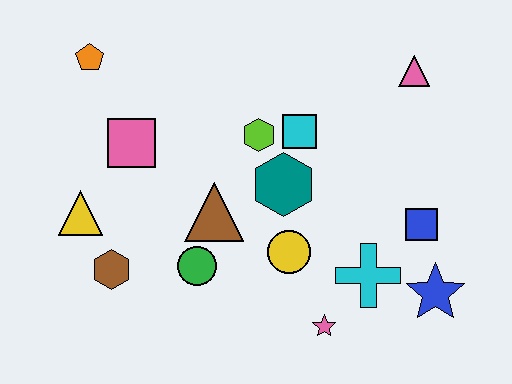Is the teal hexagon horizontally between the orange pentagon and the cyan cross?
Yes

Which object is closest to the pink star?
The cyan cross is closest to the pink star.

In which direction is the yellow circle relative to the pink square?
The yellow circle is to the right of the pink square.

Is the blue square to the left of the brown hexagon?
No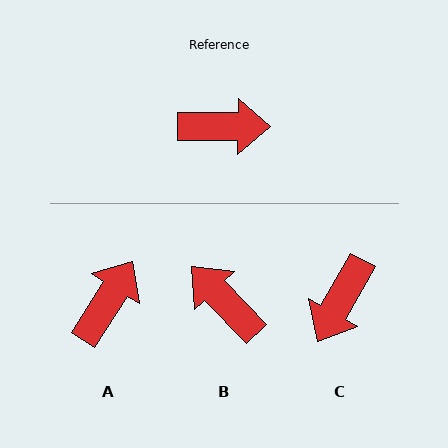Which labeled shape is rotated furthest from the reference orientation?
B, about 134 degrees away.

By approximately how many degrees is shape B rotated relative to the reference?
Approximately 134 degrees counter-clockwise.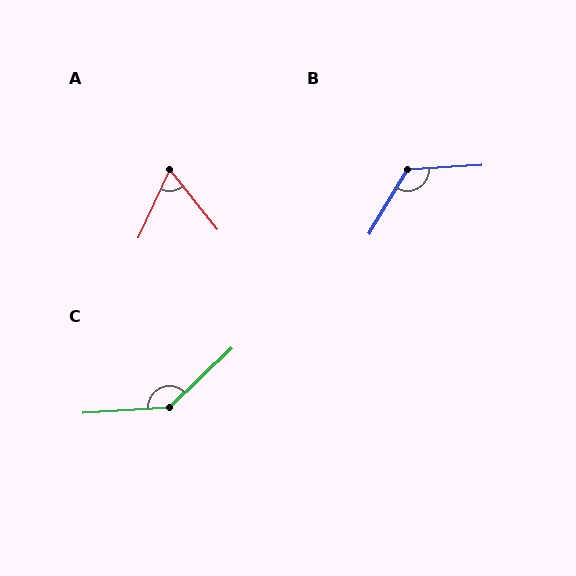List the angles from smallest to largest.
A (63°), B (125°), C (140°).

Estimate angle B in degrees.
Approximately 125 degrees.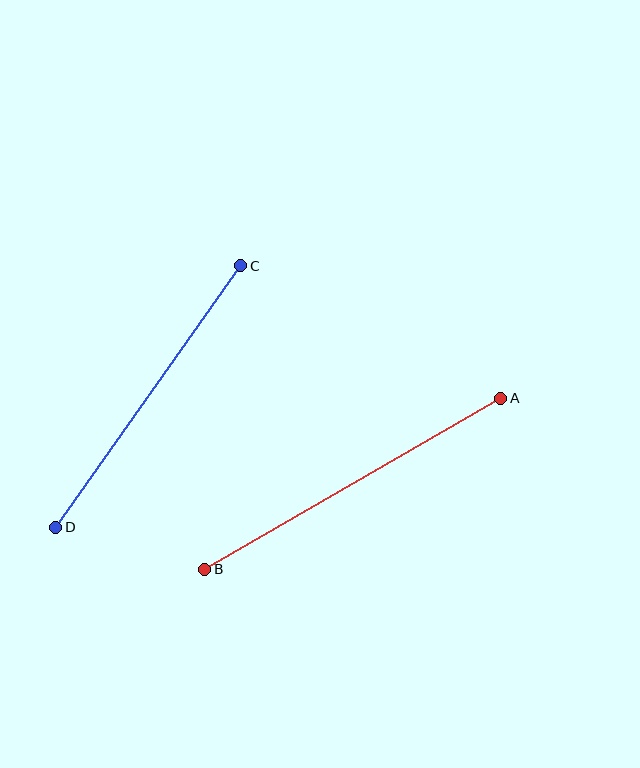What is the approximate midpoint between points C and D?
The midpoint is at approximately (148, 396) pixels.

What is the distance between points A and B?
The distance is approximately 341 pixels.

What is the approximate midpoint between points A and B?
The midpoint is at approximately (353, 484) pixels.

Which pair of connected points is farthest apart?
Points A and B are farthest apart.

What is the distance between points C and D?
The distance is approximately 320 pixels.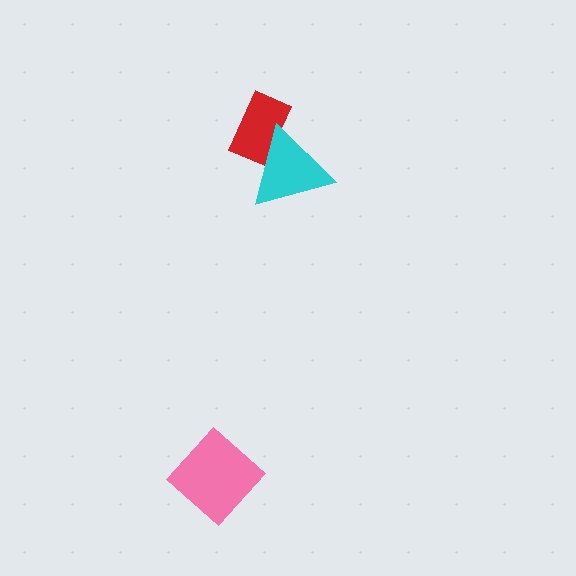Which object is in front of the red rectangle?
The cyan triangle is in front of the red rectangle.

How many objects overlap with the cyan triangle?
1 object overlaps with the cyan triangle.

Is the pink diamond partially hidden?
No, no other shape covers it.